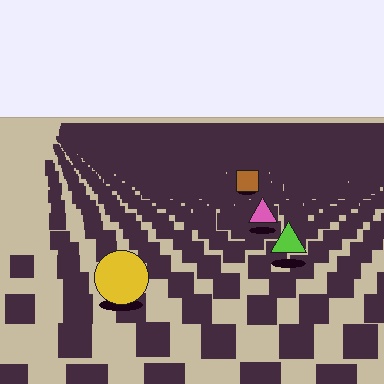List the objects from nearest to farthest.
From nearest to farthest: the yellow circle, the lime triangle, the pink triangle, the brown square.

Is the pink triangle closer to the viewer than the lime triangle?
No. The lime triangle is closer — you can tell from the texture gradient: the ground texture is coarser near it.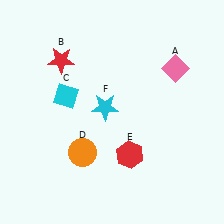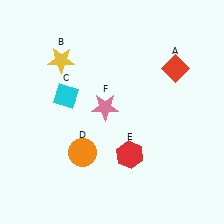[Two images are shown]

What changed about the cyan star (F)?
In Image 1, F is cyan. In Image 2, it changed to pink.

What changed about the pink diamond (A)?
In Image 1, A is pink. In Image 2, it changed to red.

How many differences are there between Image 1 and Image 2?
There are 3 differences between the two images.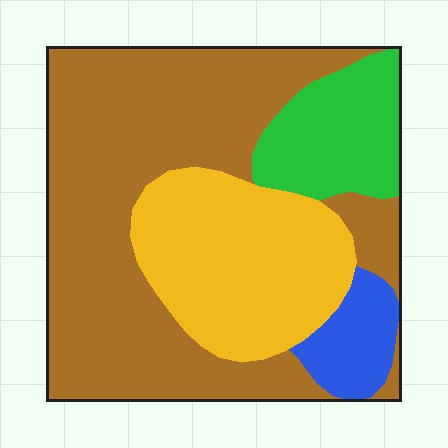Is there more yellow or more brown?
Brown.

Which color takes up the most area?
Brown, at roughly 55%.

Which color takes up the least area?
Blue, at roughly 5%.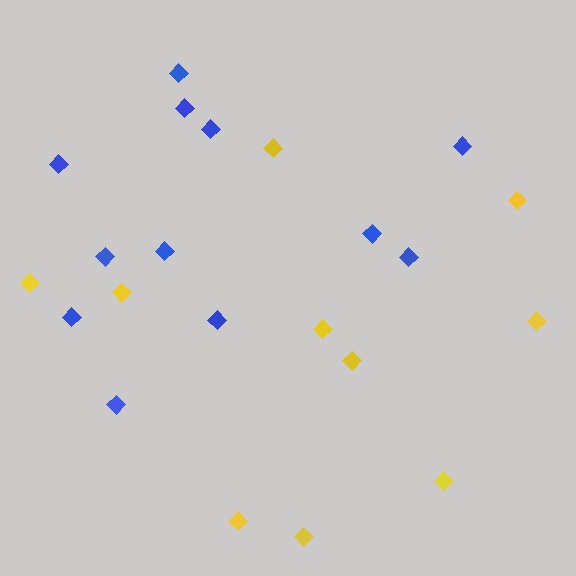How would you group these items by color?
There are 2 groups: one group of blue diamonds (12) and one group of yellow diamonds (10).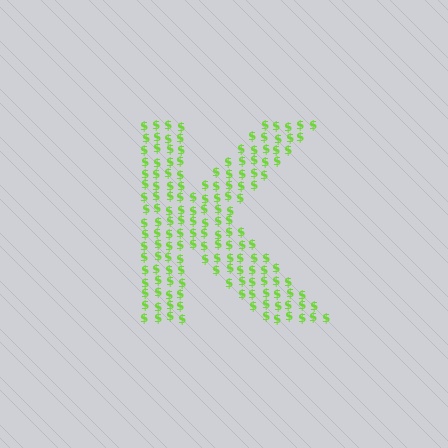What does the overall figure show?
The overall figure shows the letter K.